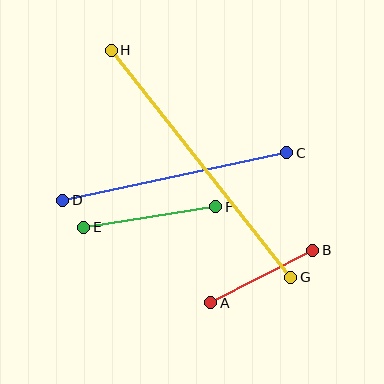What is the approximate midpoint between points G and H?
The midpoint is at approximately (201, 164) pixels.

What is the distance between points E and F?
The distance is approximately 134 pixels.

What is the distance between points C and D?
The distance is approximately 229 pixels.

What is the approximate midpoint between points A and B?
The midpoint is at approximately (262, 277) pixels.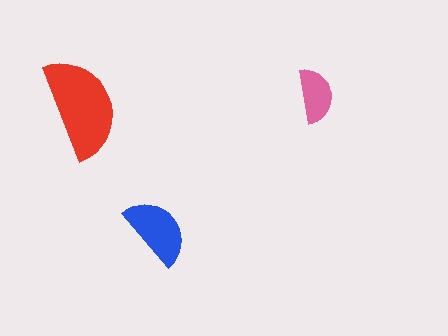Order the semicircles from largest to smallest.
the red one, the blue one, the pink one.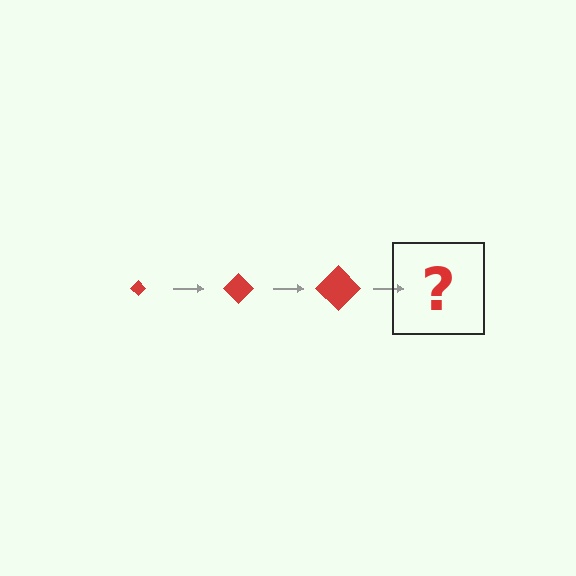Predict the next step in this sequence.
The next step is a red diamond, larger than the previous one.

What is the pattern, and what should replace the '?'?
The pattern is that the diamond gets progressively larger each step. The '?' should be a red diamond, larger than the previous one.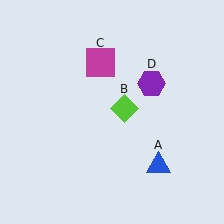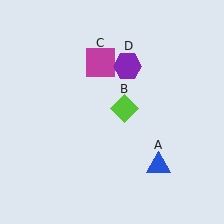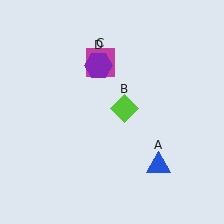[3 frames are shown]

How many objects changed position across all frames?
1 object changed position: purple hexagon (object D).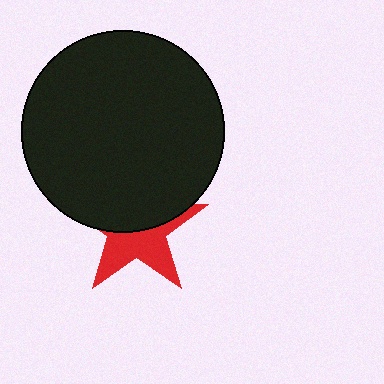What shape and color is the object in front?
The object in front is a black circle.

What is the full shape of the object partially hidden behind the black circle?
The partially hidden object is a red star.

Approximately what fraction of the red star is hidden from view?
Roughly 53% of the red star is hidden behind the black circle.